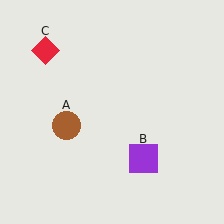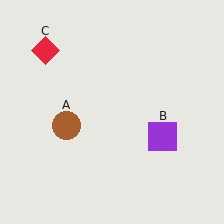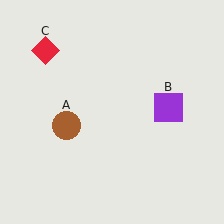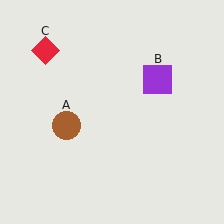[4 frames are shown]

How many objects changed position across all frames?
1 object changed position: purple square (object B).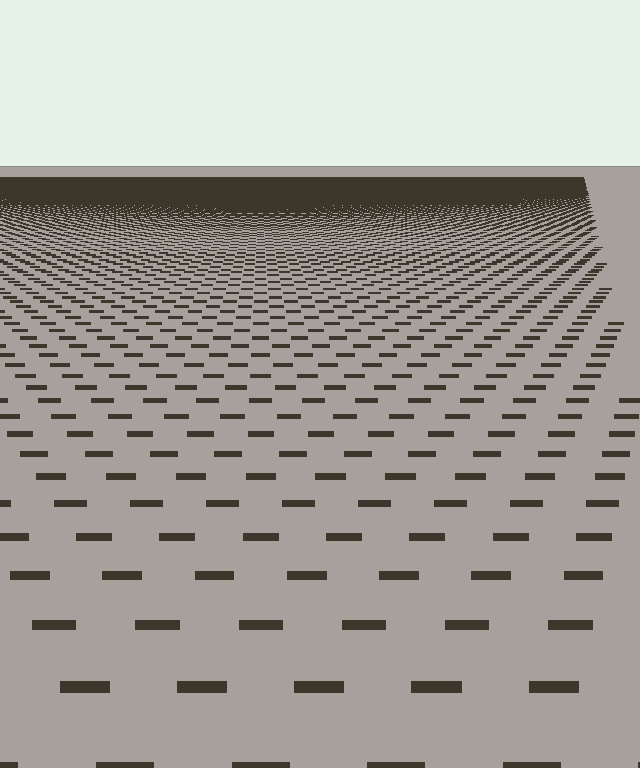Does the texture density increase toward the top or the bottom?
Density increases toward the top.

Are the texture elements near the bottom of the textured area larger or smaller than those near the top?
Larger. Near the bottom, elements are closer to the viewer and appear at a bigger on-screen size.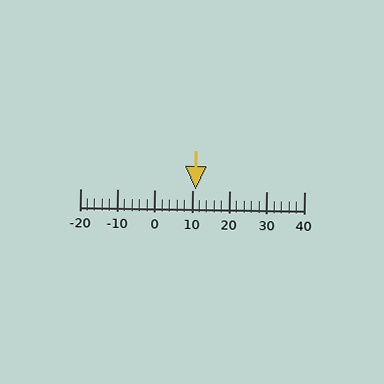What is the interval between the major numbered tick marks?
The major tick marks are spaced 10 units apart.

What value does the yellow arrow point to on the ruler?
The yellow arrow points to approximately 11.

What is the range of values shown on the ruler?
The ruler shows values from -20 to 40.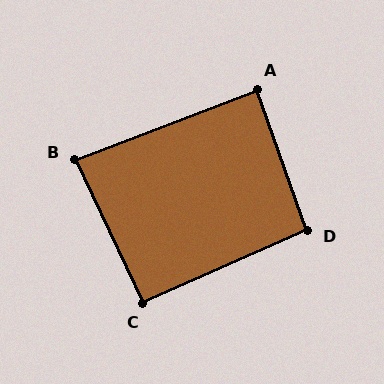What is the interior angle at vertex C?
Approximately 91 degrees (approximately right).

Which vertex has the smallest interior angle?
B, at approximately 86 degrees.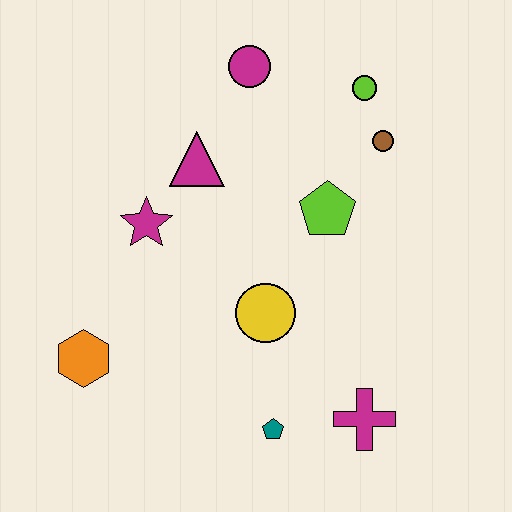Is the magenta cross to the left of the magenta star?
No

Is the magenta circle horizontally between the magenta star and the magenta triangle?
No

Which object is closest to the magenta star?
The magenta triangle is closest to the magenta star.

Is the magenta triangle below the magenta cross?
No